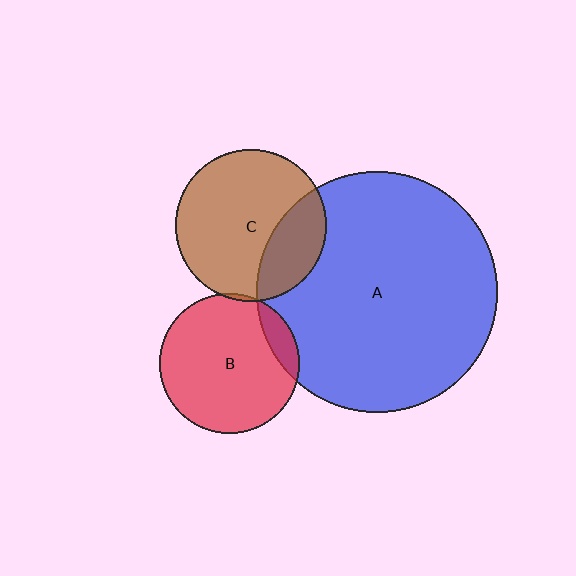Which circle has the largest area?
Circle A (blue).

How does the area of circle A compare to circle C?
Approximately 2.5 times.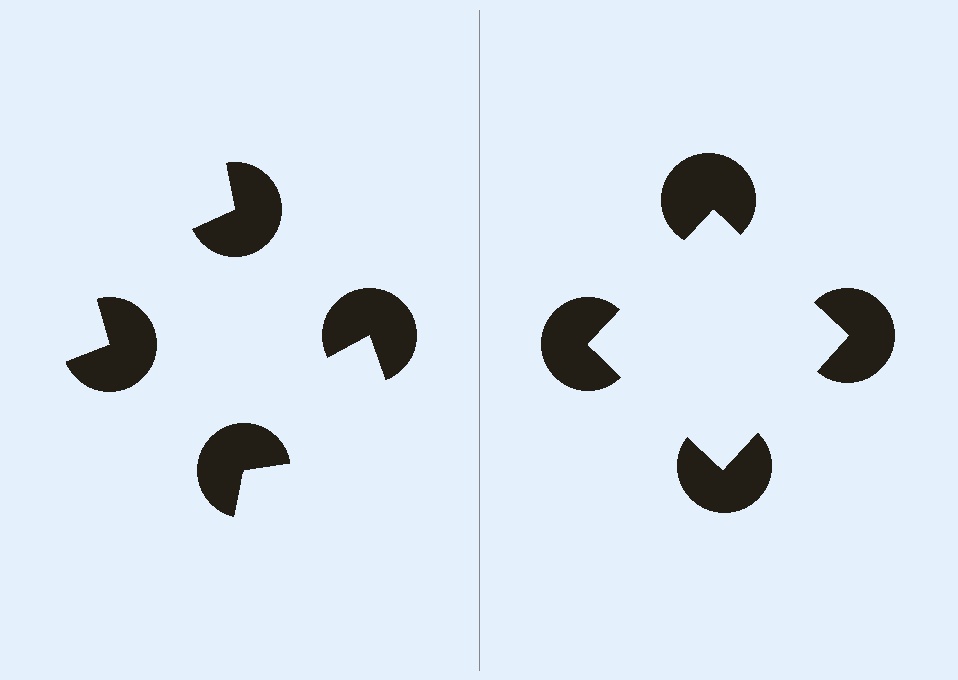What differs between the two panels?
The pac-man discs are positioned identically on both sides; only the wedge orientations differ. On the right they align to a square; on the left they are misaligned.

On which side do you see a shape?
An illusory square appears on the right side. On the left side the wedge cuts are rotated, so no coherent shape forms.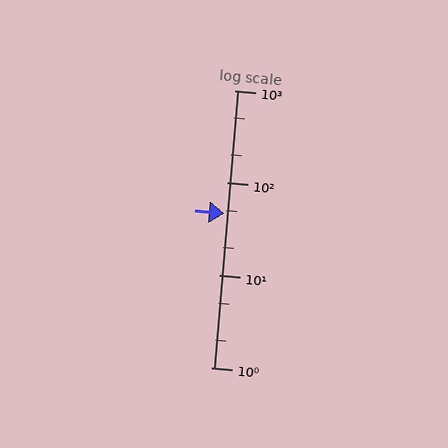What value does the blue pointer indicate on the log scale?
The pointer indicates approximately 46.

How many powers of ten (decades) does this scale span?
The scale spans 3 decades, from 1 to 1000.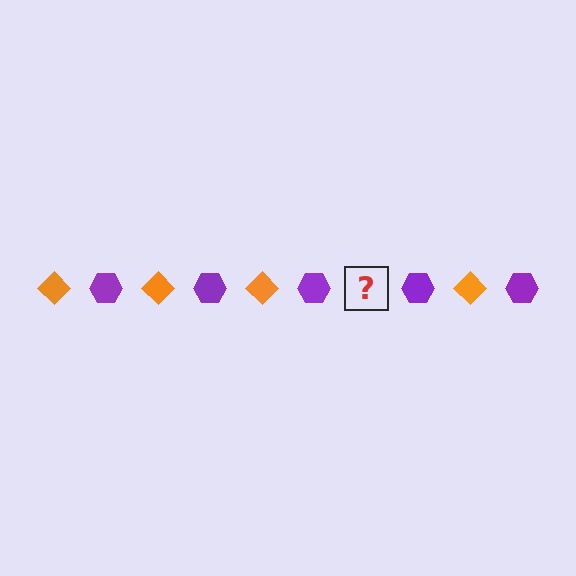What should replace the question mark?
The question mark should be replaced with an orange diamond.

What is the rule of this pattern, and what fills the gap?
The rule is that the pattern alternates between orange diamond and purple hexagon. The gap should be filled with an orange diamond.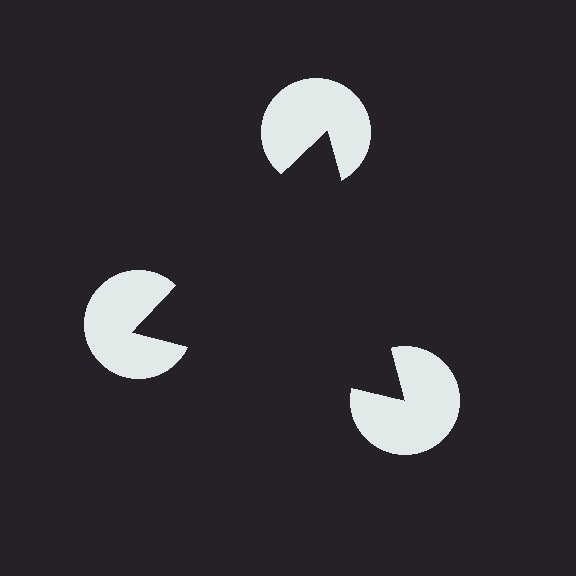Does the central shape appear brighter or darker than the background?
It typically appears slightly darker than the background, even though no actual brightness change is drawn.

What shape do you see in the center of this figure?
An illusory triangle — its edges are inferred from the aligned wedge cuts in the pac-man discs, not physically drawn.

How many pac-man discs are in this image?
There are 3 — one at each vertex of the illusory triangle.